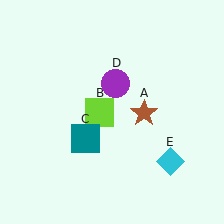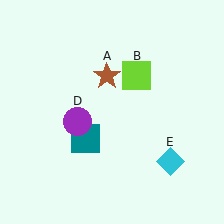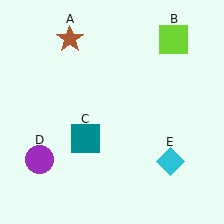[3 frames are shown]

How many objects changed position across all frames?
3 objects changed position: brown star (object A), lime square (object B), purple circle (object D).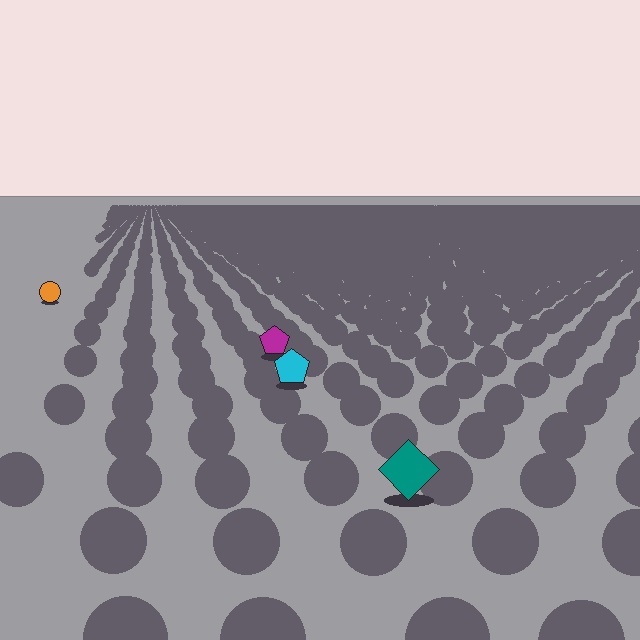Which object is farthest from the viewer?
The orange circle is farthest from the viewer. It appears smaller and the ground texture around it is denser.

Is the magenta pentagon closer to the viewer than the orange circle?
Yes. The magenta pentagon is closer — you can tell from the texture gradient: the ground texture is coarser near it.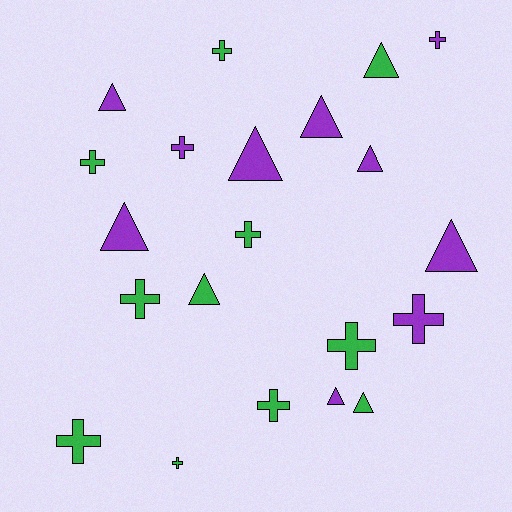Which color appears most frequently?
Green, with 11 objects.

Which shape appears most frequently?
Cross, with 11 objects.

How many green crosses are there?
There are 8 green crosses.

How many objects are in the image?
There are 21 objects.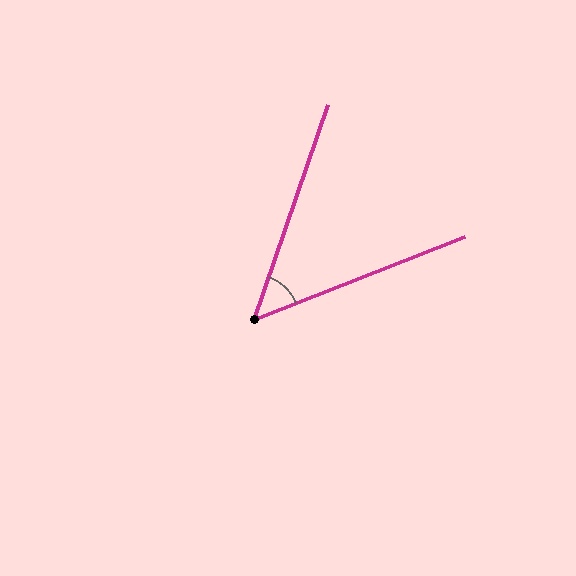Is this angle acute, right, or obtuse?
It is acute.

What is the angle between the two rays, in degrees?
Approximately 50 degrees.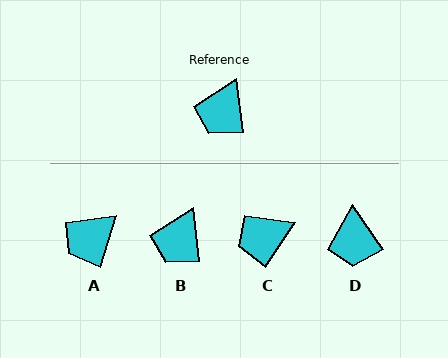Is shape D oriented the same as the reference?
No, it is off by about 27 degrees.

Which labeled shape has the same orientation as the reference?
B.